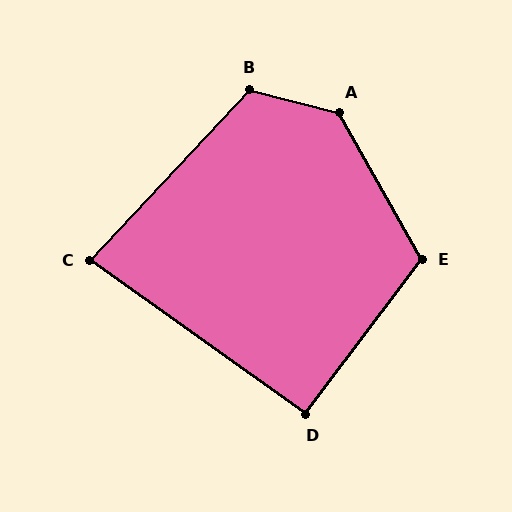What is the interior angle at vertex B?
Approximately 119 degrees (obtuse).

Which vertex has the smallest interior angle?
C, at approximately 82 degrees.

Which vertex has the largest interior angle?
A, at approximately 133 degrees.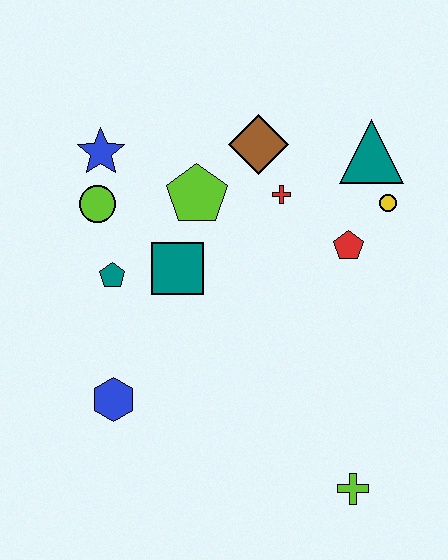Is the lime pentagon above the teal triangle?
No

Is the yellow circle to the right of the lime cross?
Yes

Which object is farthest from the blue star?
The lime cross is farthest from the blue star.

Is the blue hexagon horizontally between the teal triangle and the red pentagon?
No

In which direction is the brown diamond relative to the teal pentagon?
The brown diamond is to the right of the teal pentagon.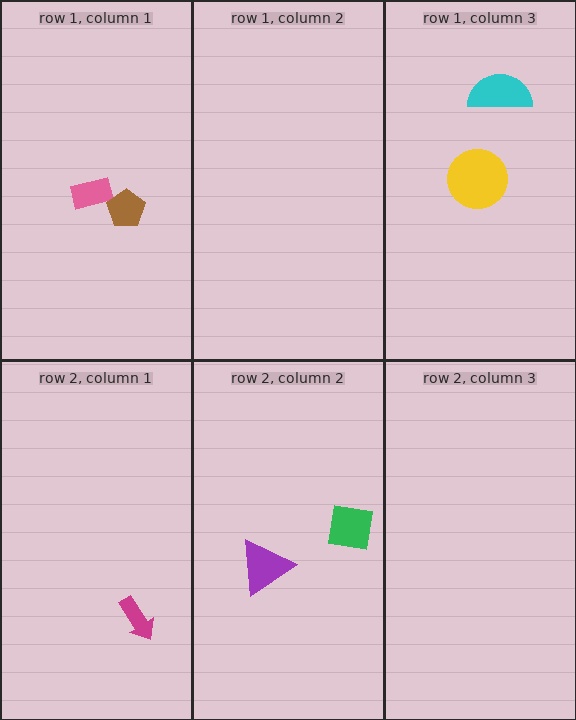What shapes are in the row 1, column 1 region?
The pink rectangle, the brown pentagon.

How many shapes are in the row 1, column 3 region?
2.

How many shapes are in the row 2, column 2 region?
2.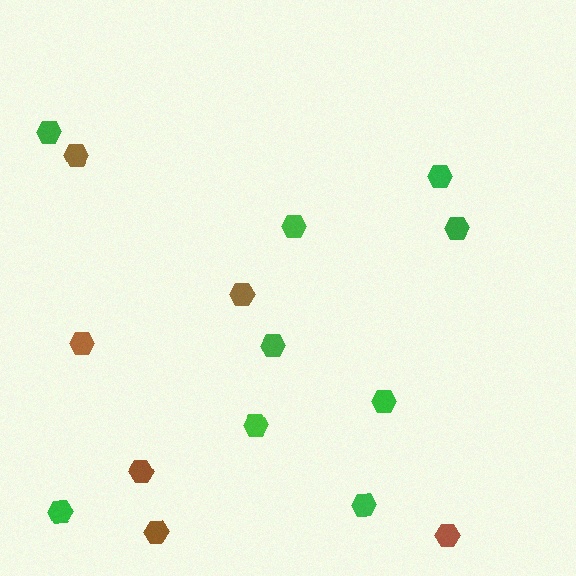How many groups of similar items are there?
There are 2 groups: one group of green hexagons (9) and one group of brown hexagons (6).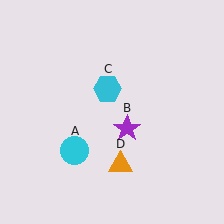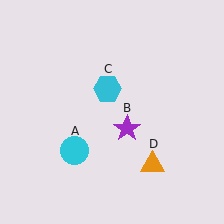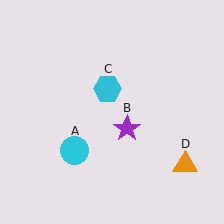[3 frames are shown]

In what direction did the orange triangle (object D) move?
The orange triangle (object D) moved right.